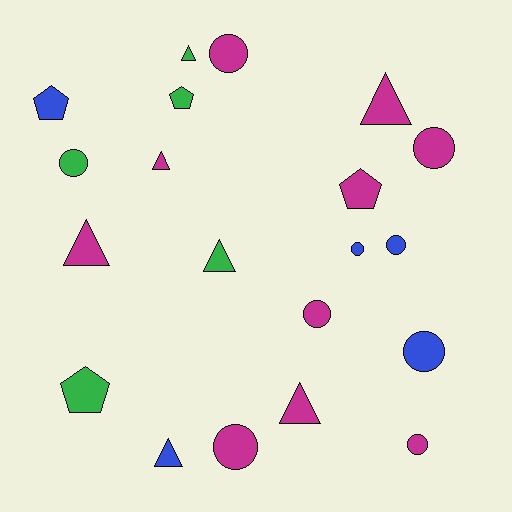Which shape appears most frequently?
Circle, with 9 objects.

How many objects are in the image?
There are 20 objects.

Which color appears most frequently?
Magenta, with 10 objects.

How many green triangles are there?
There are 2 green triangles.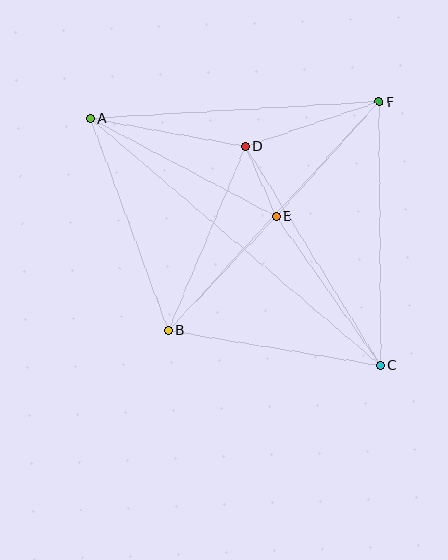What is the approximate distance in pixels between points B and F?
The distance between B and F is approximately 311 pixels.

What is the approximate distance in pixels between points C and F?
The distance between C and F is approximately 263 pixels.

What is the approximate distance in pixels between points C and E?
The distance between C and E is approximately 182 pixels.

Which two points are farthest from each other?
Points A and C are farthest from each other.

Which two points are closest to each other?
Points D and E are closest to each other.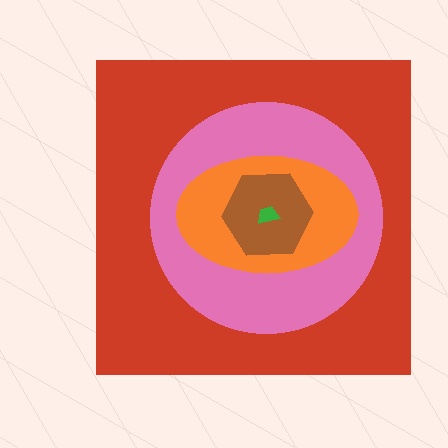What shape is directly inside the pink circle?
The orange ellipse.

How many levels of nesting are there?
5.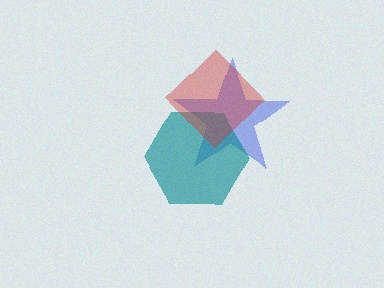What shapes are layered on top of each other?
The layered shapes are: a blue star, a teal hexagon, a red diamond.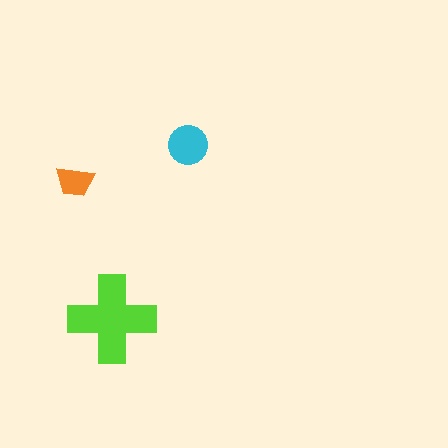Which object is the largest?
The lime cross.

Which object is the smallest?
The orange trapezoid.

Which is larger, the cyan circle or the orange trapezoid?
The cyan circle.